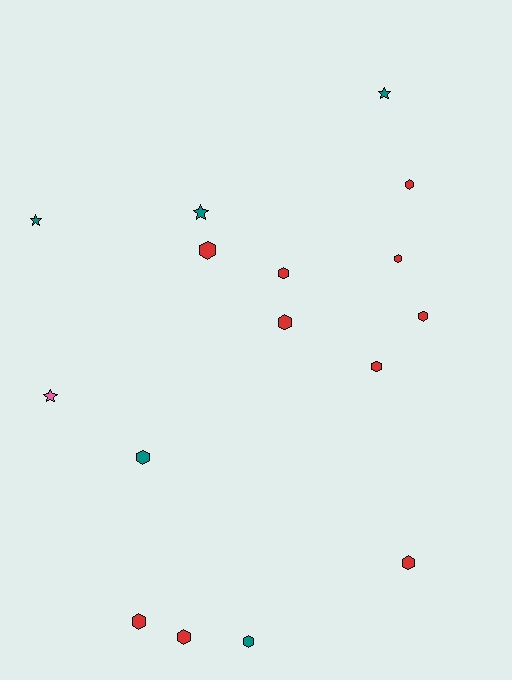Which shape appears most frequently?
Hexagon, with 12 objects.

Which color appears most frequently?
Red, with 10 objects.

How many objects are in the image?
There are 16 objects.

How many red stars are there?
There are no red stars.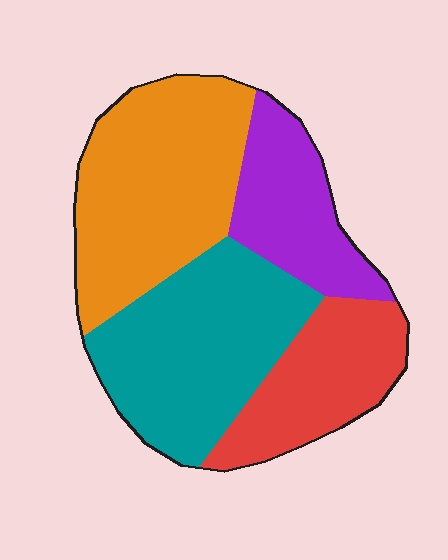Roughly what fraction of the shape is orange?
Orange covers 33% of the shape.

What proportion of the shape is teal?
Teal covers around 30% of the shape.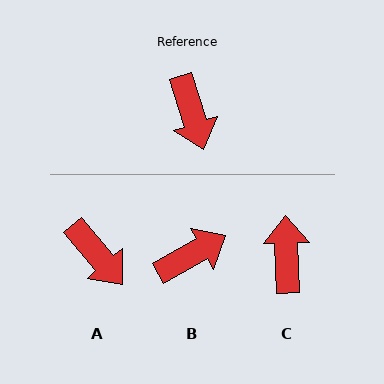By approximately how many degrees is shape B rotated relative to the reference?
Approximately 101 degrees counter-clockwise.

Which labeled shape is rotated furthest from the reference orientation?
C, about 164 degrees away.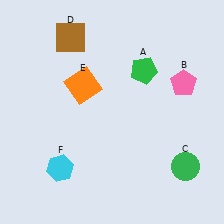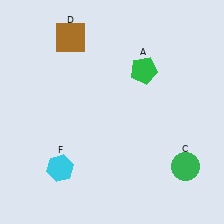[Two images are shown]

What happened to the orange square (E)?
The orange square (E) was removed in Image 2. It was in the top-left area of Image 1.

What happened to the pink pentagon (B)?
The pink pentagon (B) was removed in Image 2. It was in the top-right area of Image 1.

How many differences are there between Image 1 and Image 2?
There are 2 differences between the two images.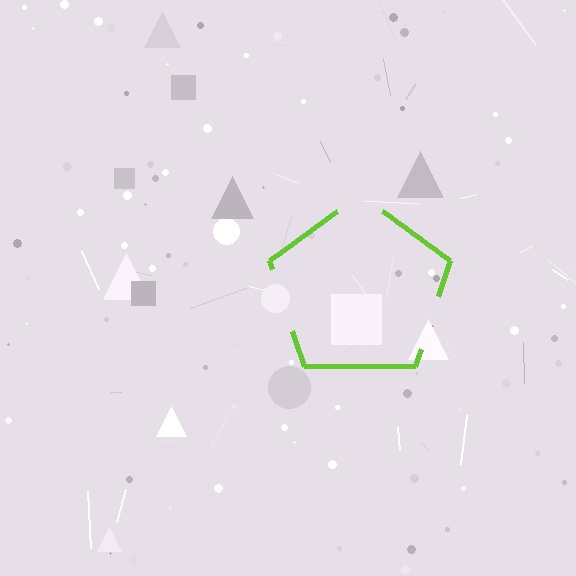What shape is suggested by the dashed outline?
The dashed outline suggests a pentagon.